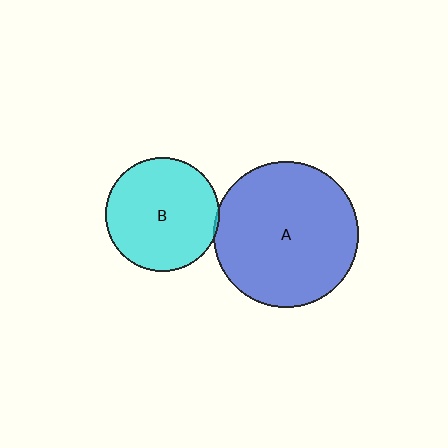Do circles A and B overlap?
Yes.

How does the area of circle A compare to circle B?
Approximately 1.6 times.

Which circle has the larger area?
Circle A (blue).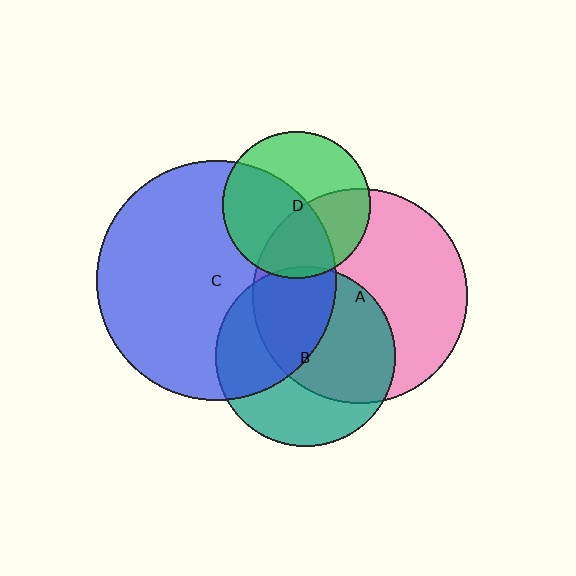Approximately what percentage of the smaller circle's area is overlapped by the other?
Approximately 60%.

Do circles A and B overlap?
Yes.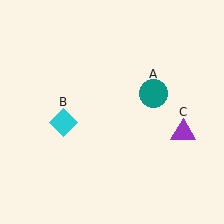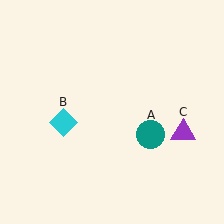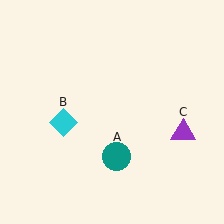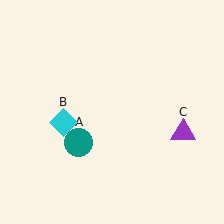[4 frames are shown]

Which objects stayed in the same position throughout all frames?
Cyan diamond (object B) and purple triangle (object C) remained stationary.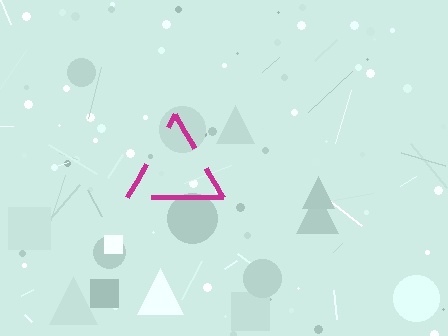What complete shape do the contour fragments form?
The contour fragments form a triangle.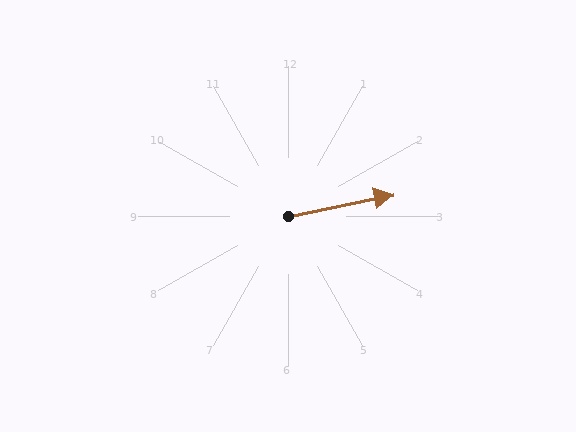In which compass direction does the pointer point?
East.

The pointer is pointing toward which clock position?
Roughly 3 o'clock.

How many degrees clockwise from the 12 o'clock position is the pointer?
Approximately 78 degrees.